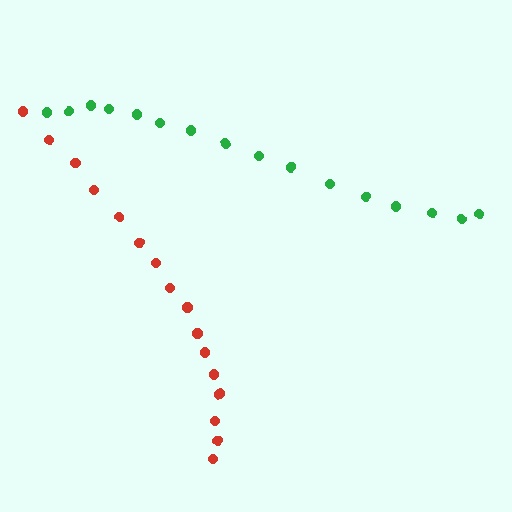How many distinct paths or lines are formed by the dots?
There are 2 distinct paths.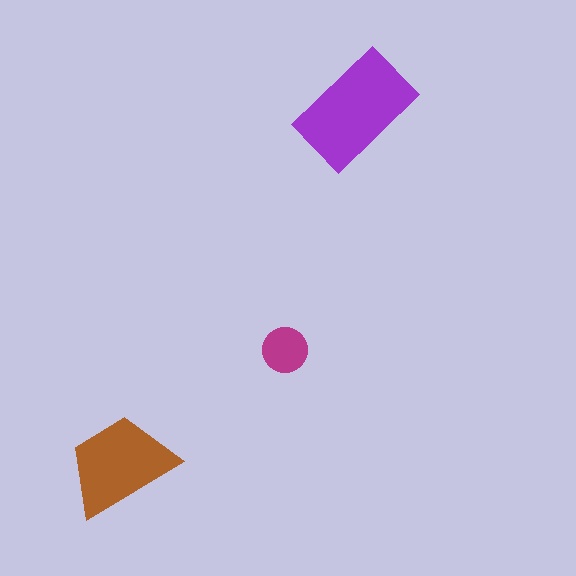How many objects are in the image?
There are 3 objects in the image.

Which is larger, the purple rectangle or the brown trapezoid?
The purple rectangle.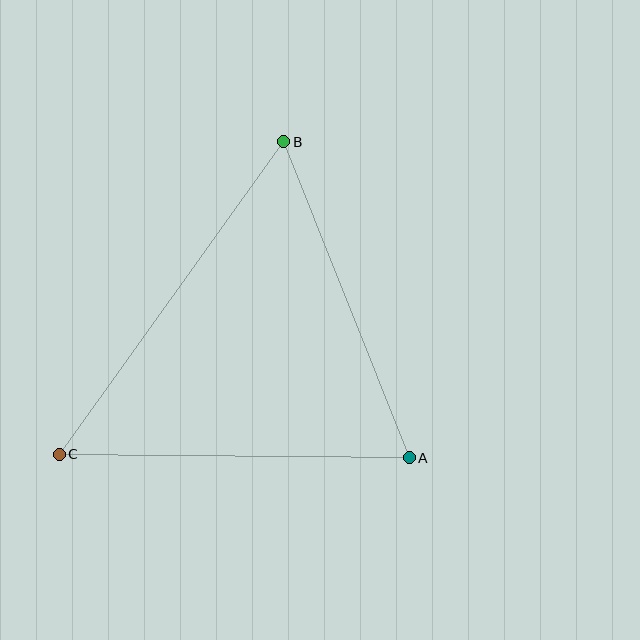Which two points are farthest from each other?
Points B and C are farthest from each other.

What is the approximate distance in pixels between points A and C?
The distance between A and C is approximately 350 pixels.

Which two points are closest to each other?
Points A and B are closest to each other.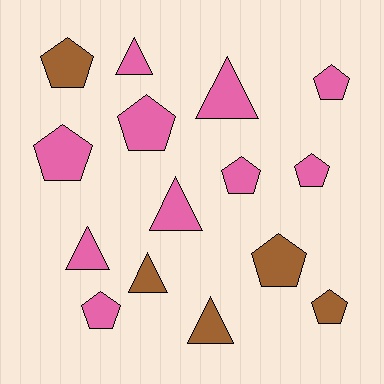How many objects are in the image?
There are 15 objects.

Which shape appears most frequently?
Pentagon, with 9 objects.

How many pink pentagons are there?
There are 6 pink pentagons.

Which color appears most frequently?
Pink, with 10 objects.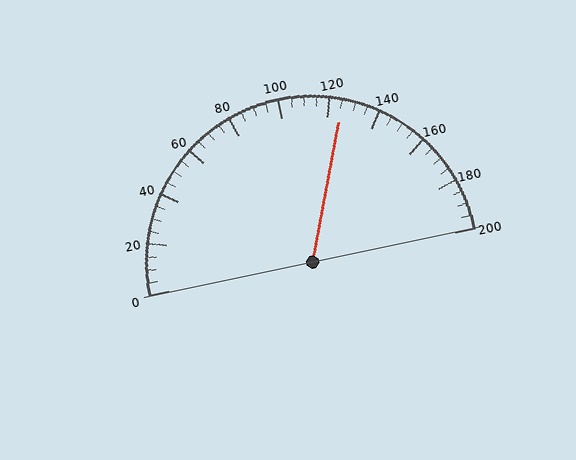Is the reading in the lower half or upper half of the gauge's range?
The reading is in the upper half of the range (0 to 200).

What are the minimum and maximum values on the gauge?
The gauge ranges from 0 to 200.